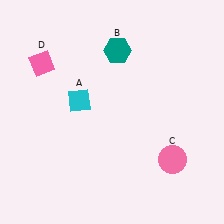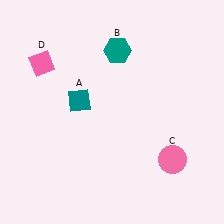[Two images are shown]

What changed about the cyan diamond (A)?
In Image 1, A is cyan. In Image 2, it changed to teal.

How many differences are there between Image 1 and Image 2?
There is 1 difference between the two images.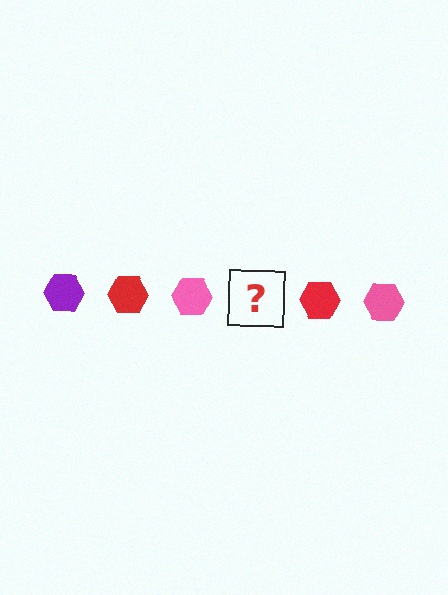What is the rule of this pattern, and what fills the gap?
The rule is that the pattern cycles through purple, red, pink hexagons. The gap should be filled with a purple hexagon.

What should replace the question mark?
The question mark should be replaced with a purple hexagon.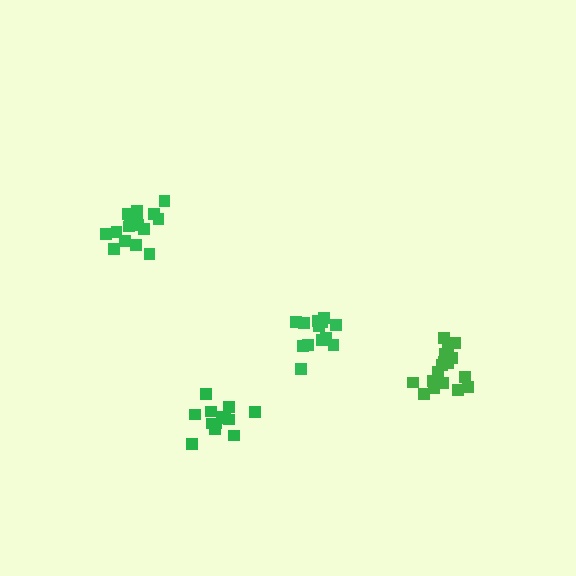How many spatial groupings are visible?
There are 4 spatial groupings.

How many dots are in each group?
Group 1: 13 dots, Group 2: 17 dots, Group 3: 13 dots, Group 4: 16 dots (59 total).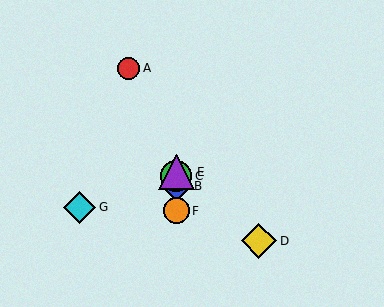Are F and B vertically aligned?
Yes, both are at x≈176.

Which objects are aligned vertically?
Objects B, C, E, F are aligned vertically.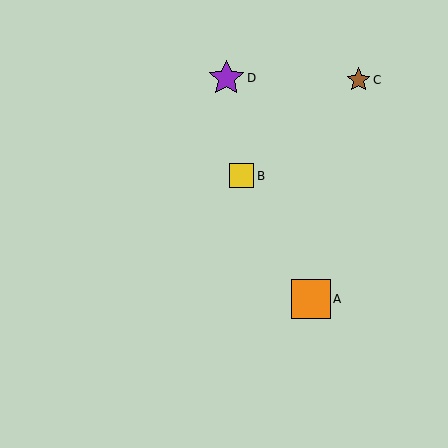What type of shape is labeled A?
Shape A is an orange square.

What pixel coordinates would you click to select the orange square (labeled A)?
Click at (311, 299) to select the orange square A.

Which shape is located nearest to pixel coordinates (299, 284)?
The orange square (labeled A) at (311, 299) is nearest to that location.